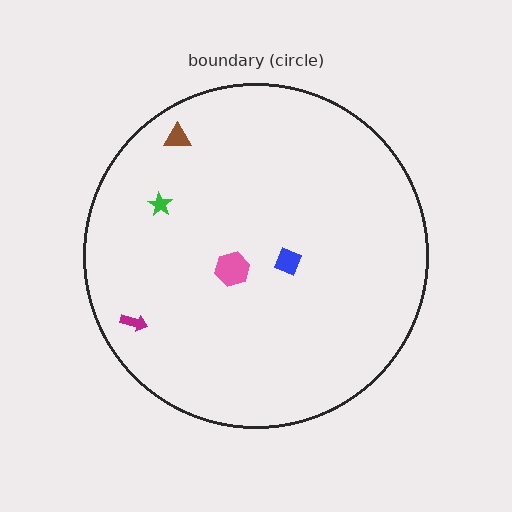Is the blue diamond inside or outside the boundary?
Inside.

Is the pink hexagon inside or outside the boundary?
Inside.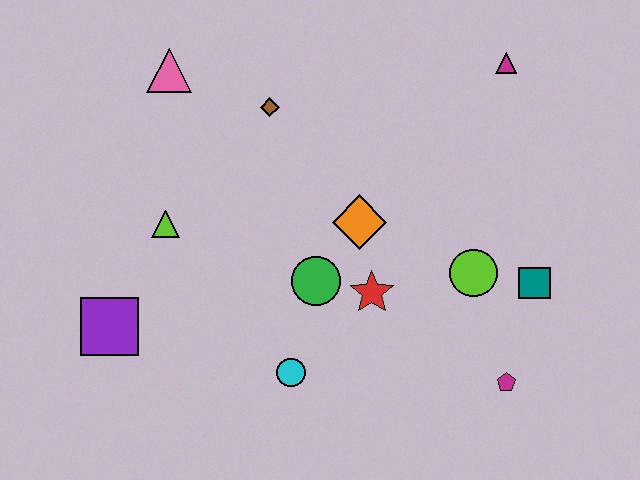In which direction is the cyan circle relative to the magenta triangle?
The cyan circle is below the magenta triangle.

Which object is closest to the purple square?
The lime triangle is closest to the purple square.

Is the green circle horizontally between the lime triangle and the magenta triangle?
Yes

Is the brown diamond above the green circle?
Yes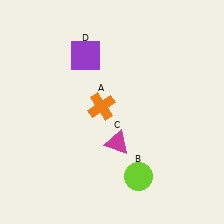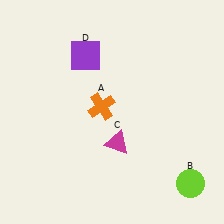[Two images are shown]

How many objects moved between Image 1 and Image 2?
1 object moved between the two images.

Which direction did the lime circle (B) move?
The lime circle (B) moved right.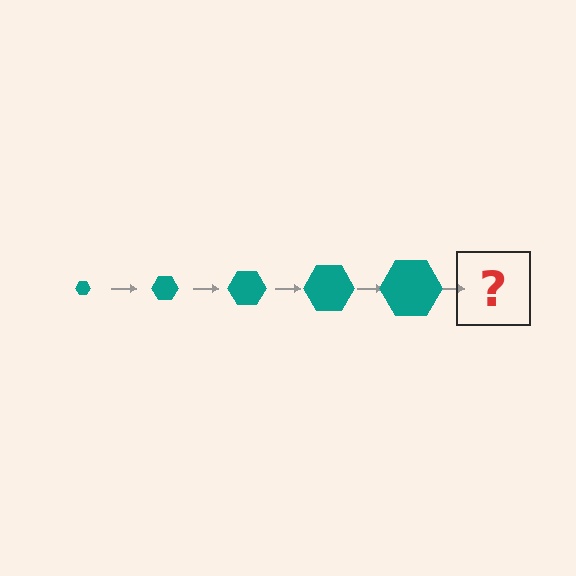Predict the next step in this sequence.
The next step is a teal hexagon, larger than the previous one.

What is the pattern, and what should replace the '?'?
The pattern is that the hexagon gets progressively larger each step. The '?' should be a teal hexagon, larger than the previous one.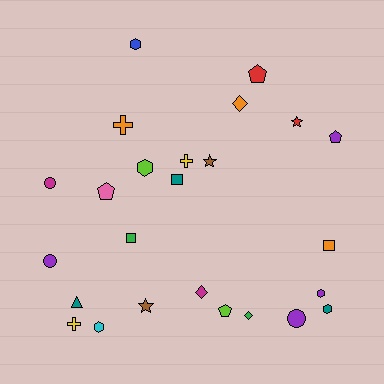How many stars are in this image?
There are 3 stars.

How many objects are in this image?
There are 25 objects.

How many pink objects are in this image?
There is 1 pink object.